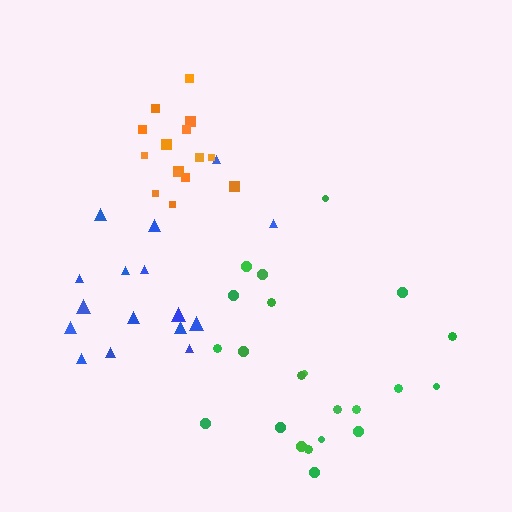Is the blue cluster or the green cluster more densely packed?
Blue.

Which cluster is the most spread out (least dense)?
Green.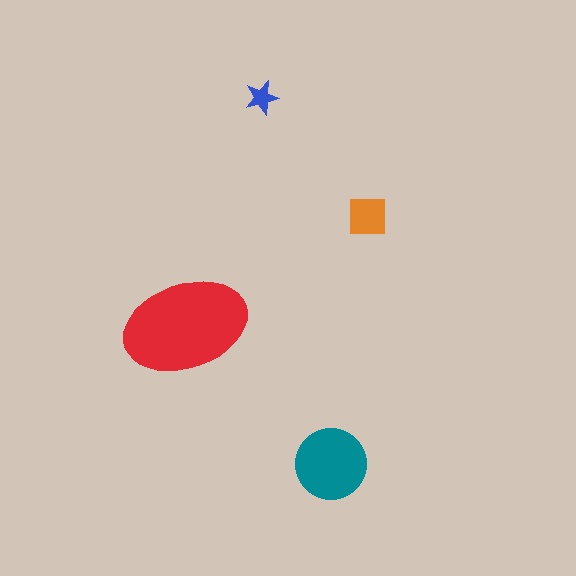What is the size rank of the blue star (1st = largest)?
4th.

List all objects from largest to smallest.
The red ellipse, the teal circle, the orange square, the blue star.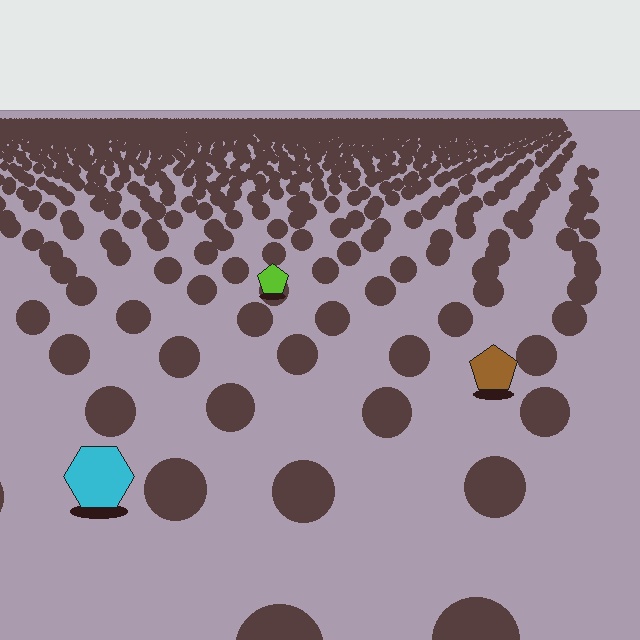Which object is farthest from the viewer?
The lime pentagon is farthest from the viewer. It appears smaller and the ground texture around it is denser.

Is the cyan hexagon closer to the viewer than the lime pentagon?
Yes. The cyan hexagon is closer — you can tell from the texture gradient: the ground texture is coarser near it.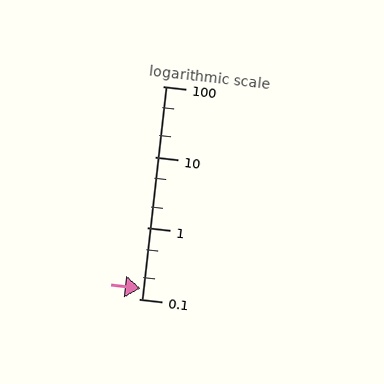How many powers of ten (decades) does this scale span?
The scale spans 3 decades, from 0.1 to 100.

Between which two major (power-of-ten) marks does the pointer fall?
The pointer is between 0.1 and 1.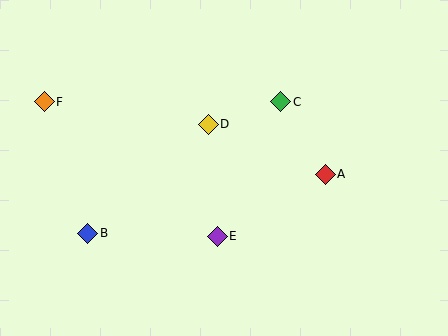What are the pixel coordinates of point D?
Point D is at (208, 124).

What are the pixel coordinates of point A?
Point A is at (325, 174).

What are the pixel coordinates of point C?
Point C is at (281, 102).